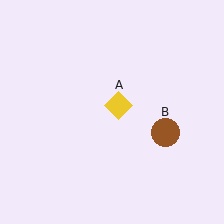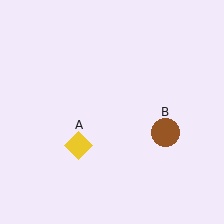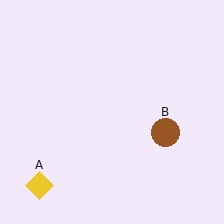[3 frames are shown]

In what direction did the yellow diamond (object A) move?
The yellow diamond (object A) moved down and to the left.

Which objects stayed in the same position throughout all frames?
Brown circle (object B) remained stationary.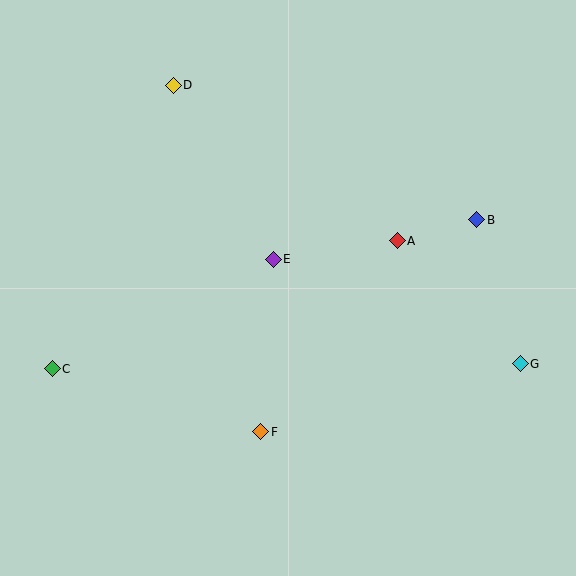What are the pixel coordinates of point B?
Point B is at (477, 220).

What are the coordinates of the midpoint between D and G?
The midpoint between D and G is at (347, 224).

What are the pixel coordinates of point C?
Point C is at (52, 369).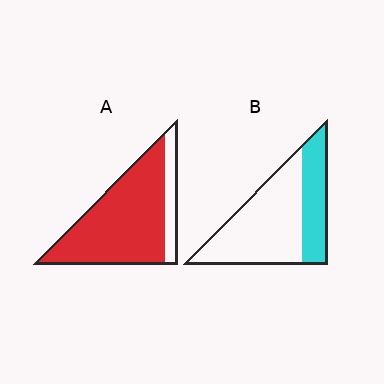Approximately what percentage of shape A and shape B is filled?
A is approximately 85% and B is approximately 35%.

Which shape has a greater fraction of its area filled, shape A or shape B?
Shape A.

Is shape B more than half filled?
No.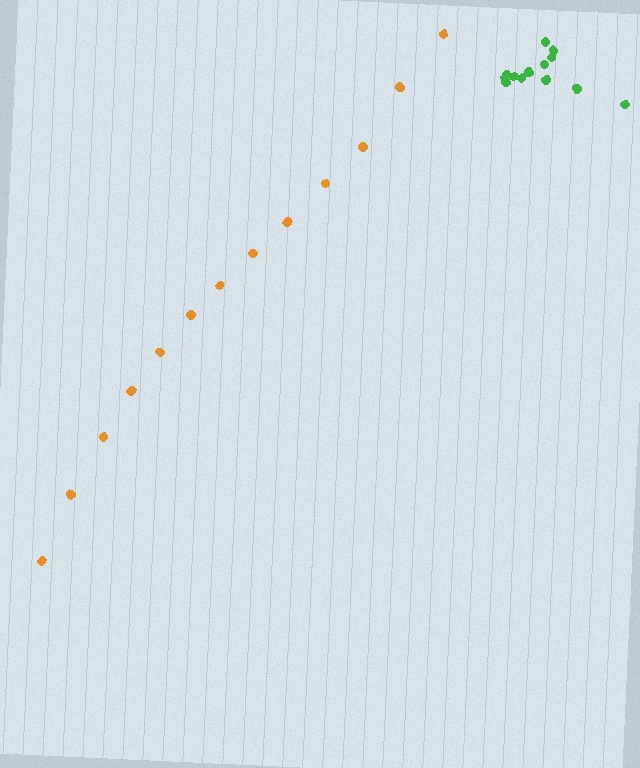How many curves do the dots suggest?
There are 2 distinct paths.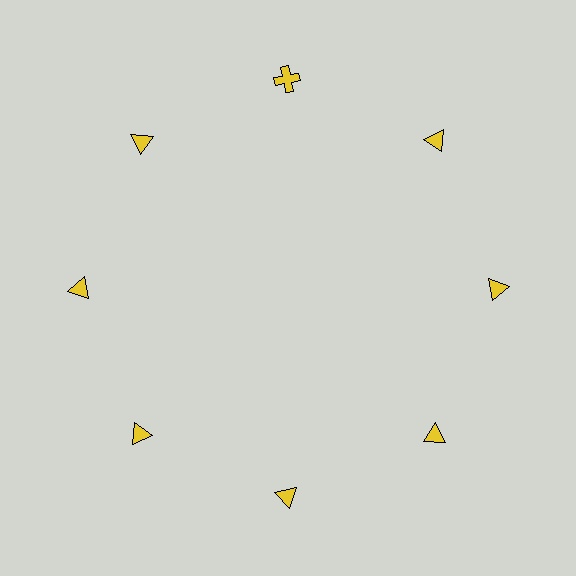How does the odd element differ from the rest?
It has a different shape: cross instead of triangle.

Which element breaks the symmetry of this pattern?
The yellow cross at roughly the 12 o'clock position breaks the symmetry. All other shapes are yellow triangles.